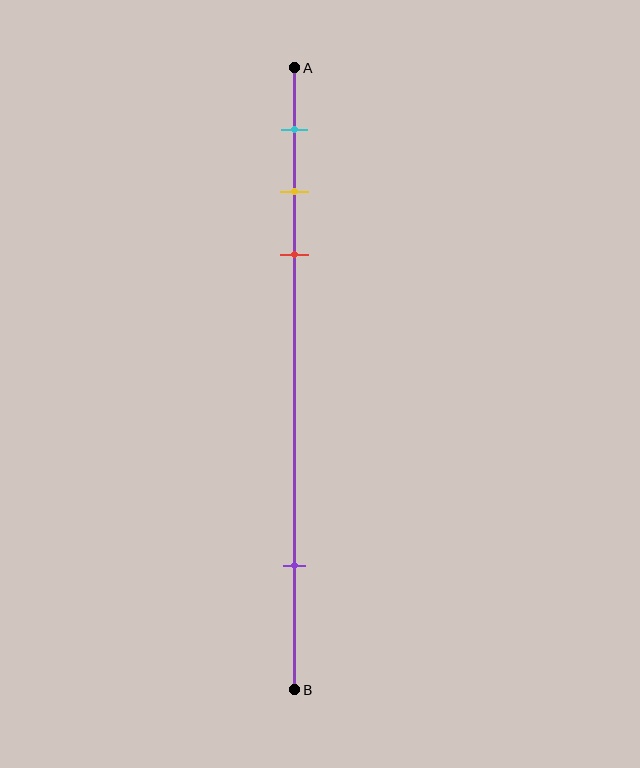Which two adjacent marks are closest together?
The yellow and red marks are the closest adjacent pair.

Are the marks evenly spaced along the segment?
No, the marks are not evenly spaced.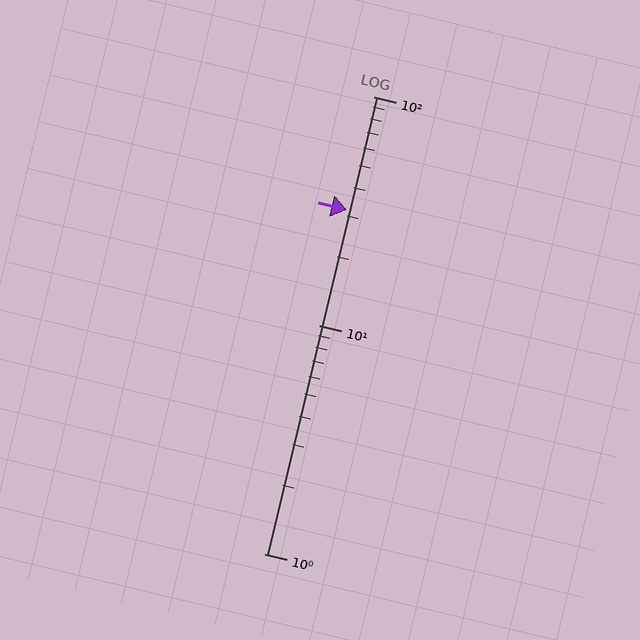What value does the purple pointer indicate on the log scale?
The pointer indicates approximately 32.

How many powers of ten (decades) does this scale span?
The scale spans 2 decades, from 1 to 100.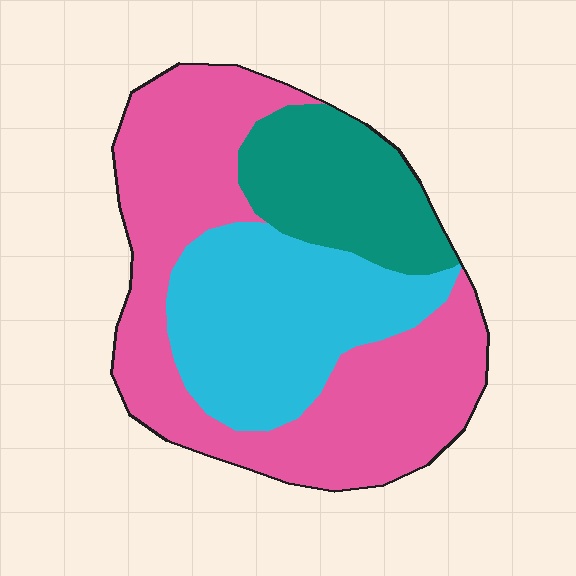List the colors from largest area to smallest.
From largest to smallest: pink, cyan, teal.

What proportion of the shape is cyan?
Cyan takes up about one third (1/3) of the shape.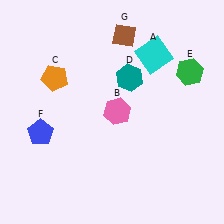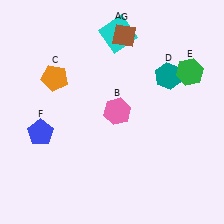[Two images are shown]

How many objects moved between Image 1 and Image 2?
2 objects moved between the two images.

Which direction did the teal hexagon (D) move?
The teal hexagon (D) moved right.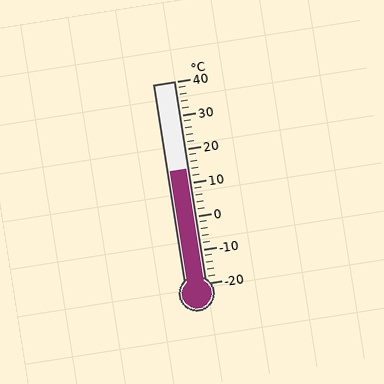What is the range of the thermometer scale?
The thermometer scale ranges from -20°C to 40°C.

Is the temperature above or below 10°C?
The temperature is above 10°C.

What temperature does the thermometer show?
The thermometer shows approximately 14°C.